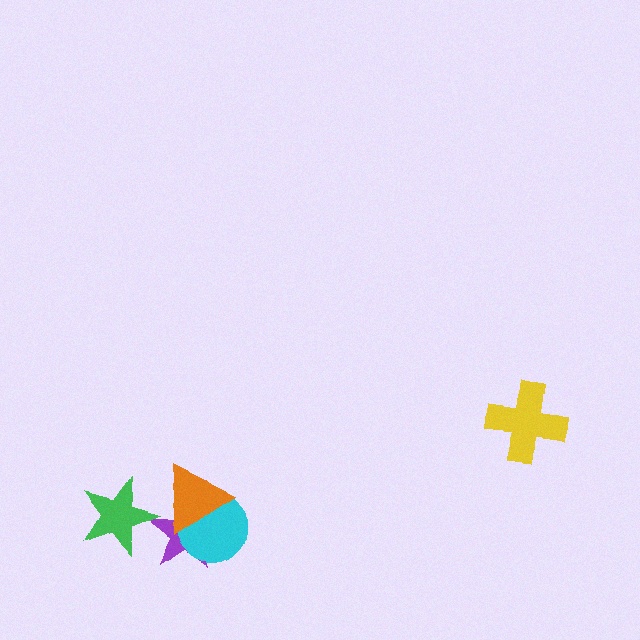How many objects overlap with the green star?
1 object overlaps with the green star.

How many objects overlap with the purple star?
3 objects overlap with the purple star.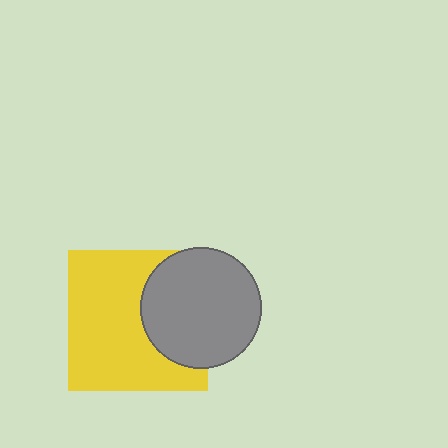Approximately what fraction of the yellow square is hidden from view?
Roughly 33% of the yellow square is hidden behind the gray circle.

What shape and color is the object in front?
The object in front is a gray circle.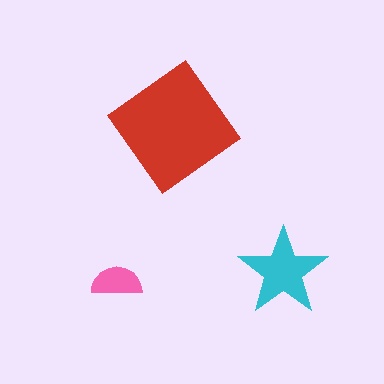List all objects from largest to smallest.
The red diamond, the cyan star, the pink semicircle.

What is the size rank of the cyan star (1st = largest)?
2nd.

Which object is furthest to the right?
The cyan star is rightmost.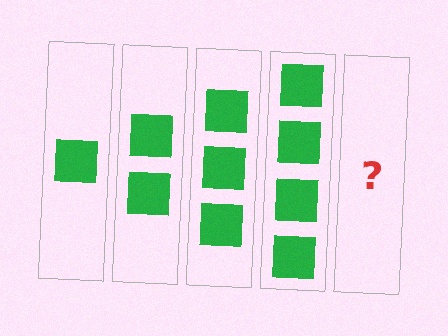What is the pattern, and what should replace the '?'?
The pattern is that each step adds one more square. The '?' should be 5 squares.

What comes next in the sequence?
The next element should be 5 squares.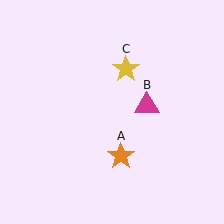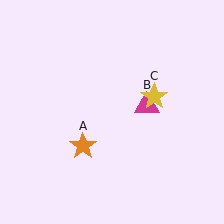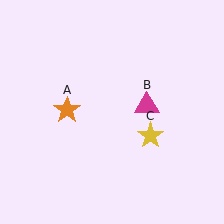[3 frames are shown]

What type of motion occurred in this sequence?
The orange star (object A), yellow star (object C) rotated clockwise around the center of the scene.